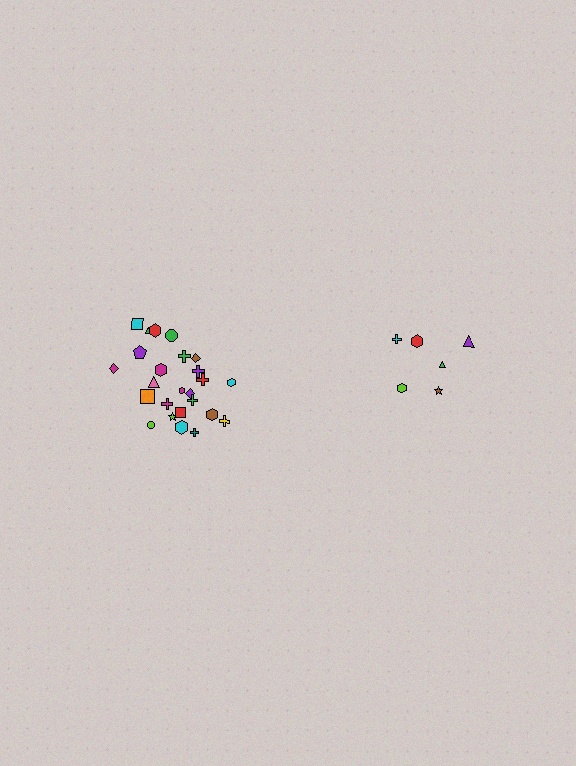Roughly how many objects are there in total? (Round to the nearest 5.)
Roughly 30 objects in total.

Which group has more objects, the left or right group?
The left group.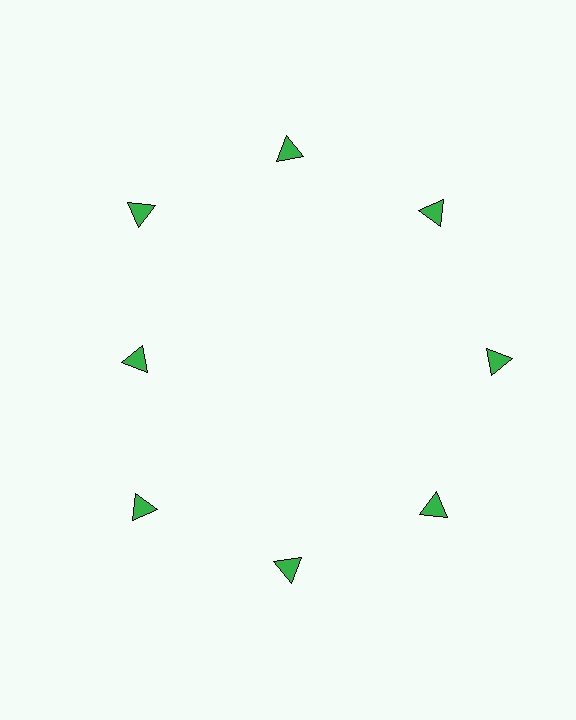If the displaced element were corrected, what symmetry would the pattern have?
It would have 8-fold rotational symmetry — the pattern would map onto itself every 45 degrees.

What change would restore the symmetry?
The symmetry would be restored by moving it outward, back onto the ring so that all 8 triangles sit at equal angles and equal distance from the center.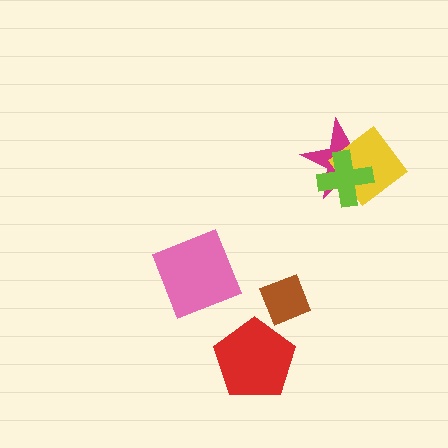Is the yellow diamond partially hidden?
Yes, it is partially covered by another shape.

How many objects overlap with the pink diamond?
0 objects overlap with the pink diamond.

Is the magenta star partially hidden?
Yes, it is partially covered by another shape.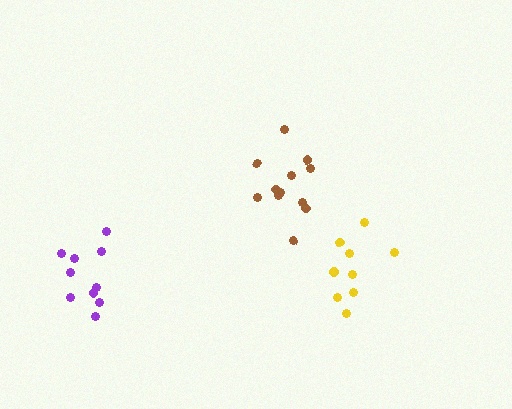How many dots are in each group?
Group 1: 12 dots, Group 2: 9 dots, Group 3: 10 dots (31 total).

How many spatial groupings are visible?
There are 3 spatial groupings.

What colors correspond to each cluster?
The clusters are colored: brown, yellow, purple.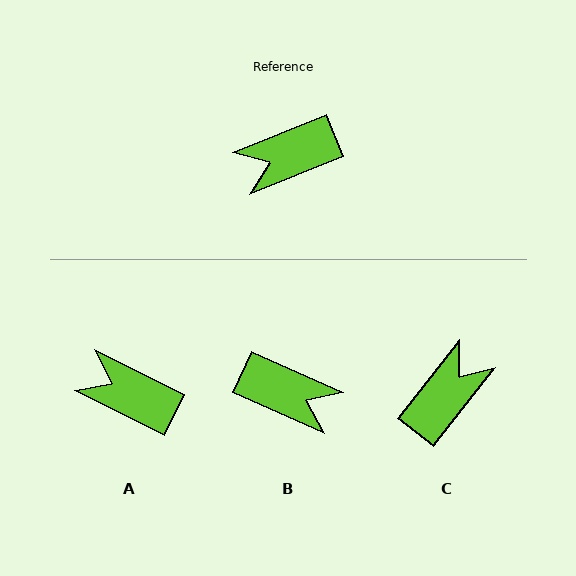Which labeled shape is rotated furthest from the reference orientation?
C, about 150 degrees away.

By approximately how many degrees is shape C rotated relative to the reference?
Approximately 150 degrees clockwise.